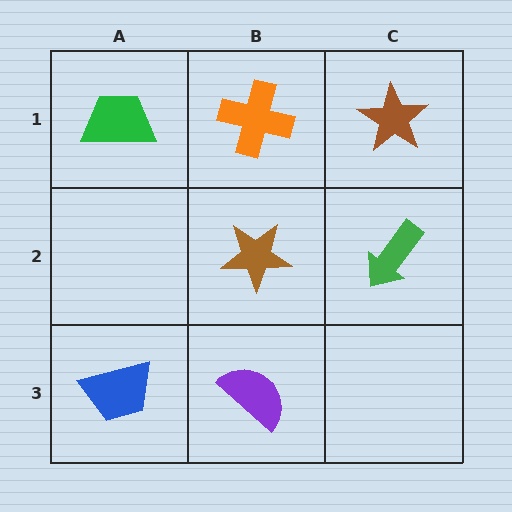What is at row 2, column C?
A green arrow.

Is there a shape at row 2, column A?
No, that cell is empty.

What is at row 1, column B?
An orange cross.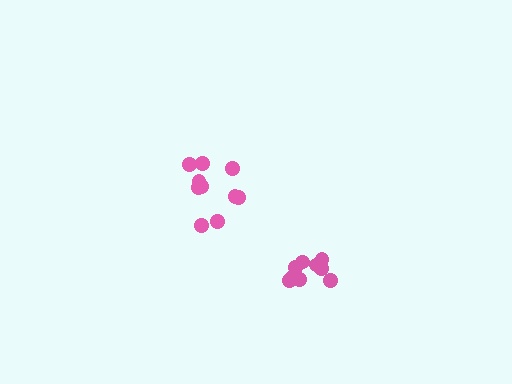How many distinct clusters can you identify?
There are 2 distinct clusters.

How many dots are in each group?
Group 1: 9 dots, Group 2: 10 dots (19 total).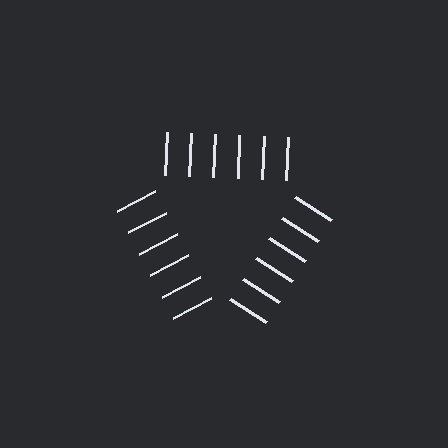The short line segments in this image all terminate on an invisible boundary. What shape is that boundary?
An illusory triangle — the line segments terminate on its edges but no continuous stroke is drawn.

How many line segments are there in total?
18 — 6 along each of the 3 edges.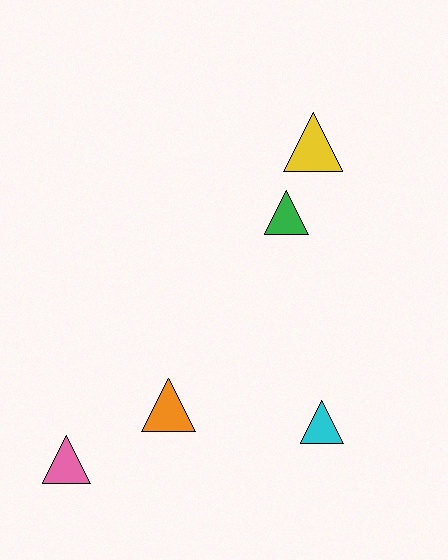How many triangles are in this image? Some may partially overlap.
There are 5 triangles.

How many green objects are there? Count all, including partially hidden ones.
There is 1 green object.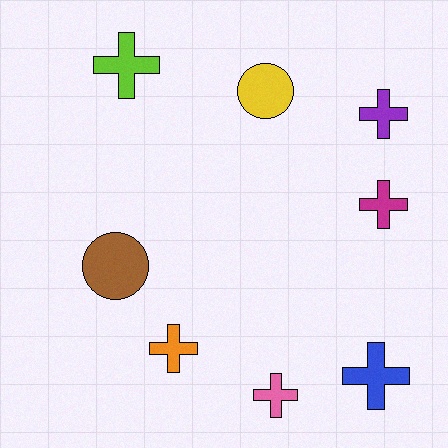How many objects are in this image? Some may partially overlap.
There are 8 objects.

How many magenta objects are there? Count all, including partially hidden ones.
There is 1 magenta object.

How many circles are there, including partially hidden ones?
There are 2 circles.